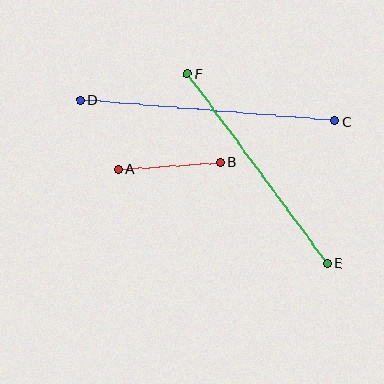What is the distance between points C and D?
The distance is approximately 256 pixels.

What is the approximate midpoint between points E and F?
The midpoint is at approximately (257, 168) pixels.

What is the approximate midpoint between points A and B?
The midpoint is at approximately (169, 166) pixels.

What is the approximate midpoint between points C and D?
The midpoint is at approximately (207, 110) pixels.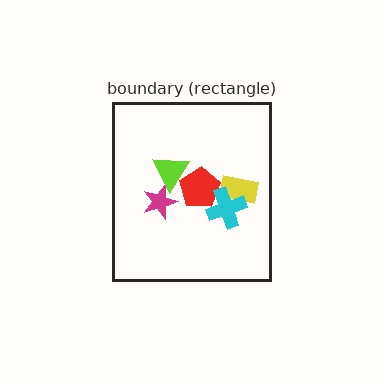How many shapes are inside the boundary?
5 inside, 0 outside.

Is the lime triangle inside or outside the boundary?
Inside.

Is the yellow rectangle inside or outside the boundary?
Inside.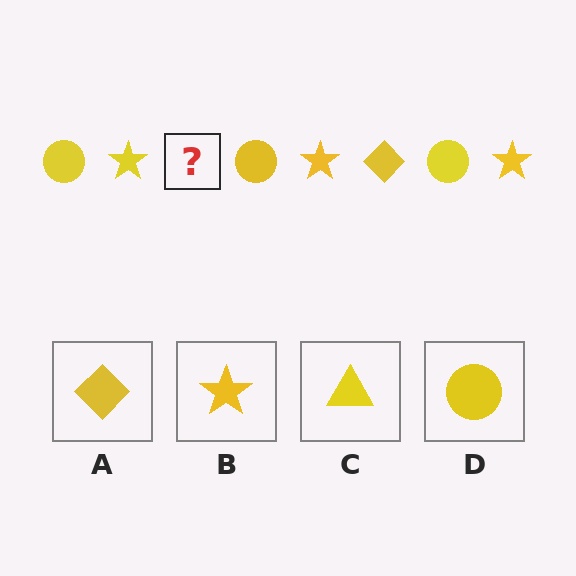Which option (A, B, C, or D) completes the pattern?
A.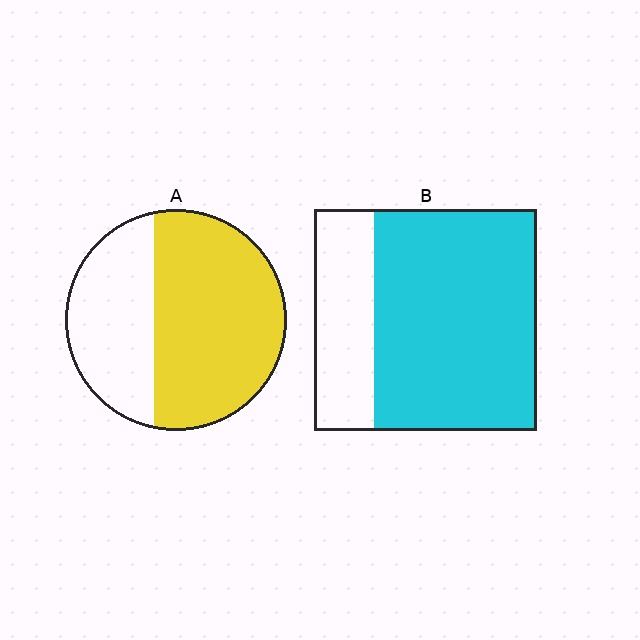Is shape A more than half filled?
Yes.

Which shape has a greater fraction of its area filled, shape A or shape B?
Shape B.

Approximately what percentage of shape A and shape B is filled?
A is approximately 65% and B is approximately 75%.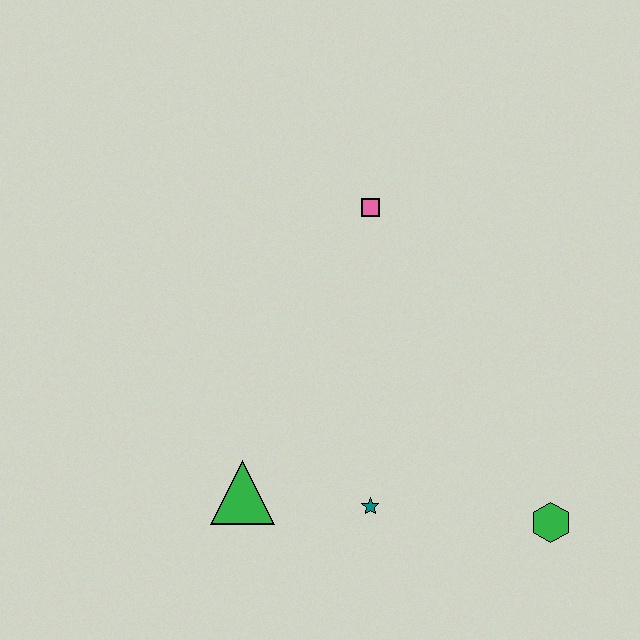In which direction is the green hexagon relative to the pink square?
The green hexagon is below the pink square.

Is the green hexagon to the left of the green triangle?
No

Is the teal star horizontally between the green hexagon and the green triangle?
Yes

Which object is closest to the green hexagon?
The teal star is closest to the green hexagon.